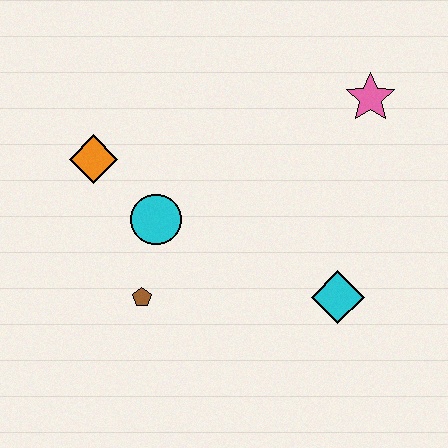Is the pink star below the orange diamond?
No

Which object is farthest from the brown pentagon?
The pink star is farthest from the brown pentagon.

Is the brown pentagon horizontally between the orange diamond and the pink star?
Yes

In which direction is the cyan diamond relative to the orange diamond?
The cyan diamond is to the right of the orange diamond.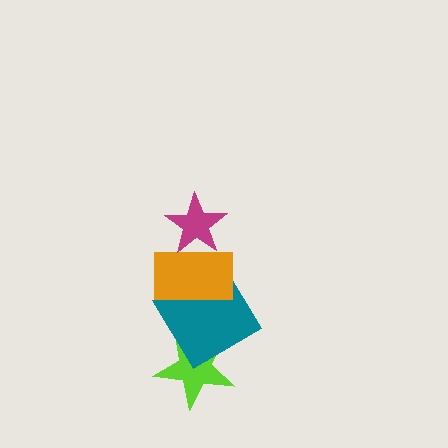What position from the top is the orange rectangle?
The orange rectangle is 2nd from the top.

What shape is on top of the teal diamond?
The orange rectangle is on top of the teal diamond.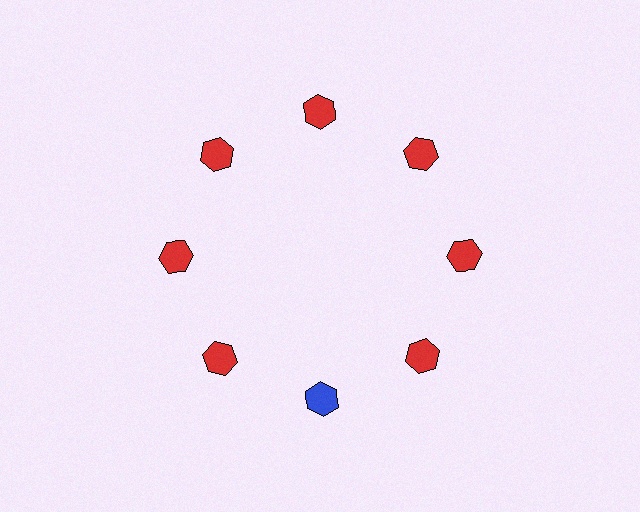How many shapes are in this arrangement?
There are 8 shapes arranged in a ring pattern.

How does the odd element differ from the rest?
It has a different color: blue instead of red.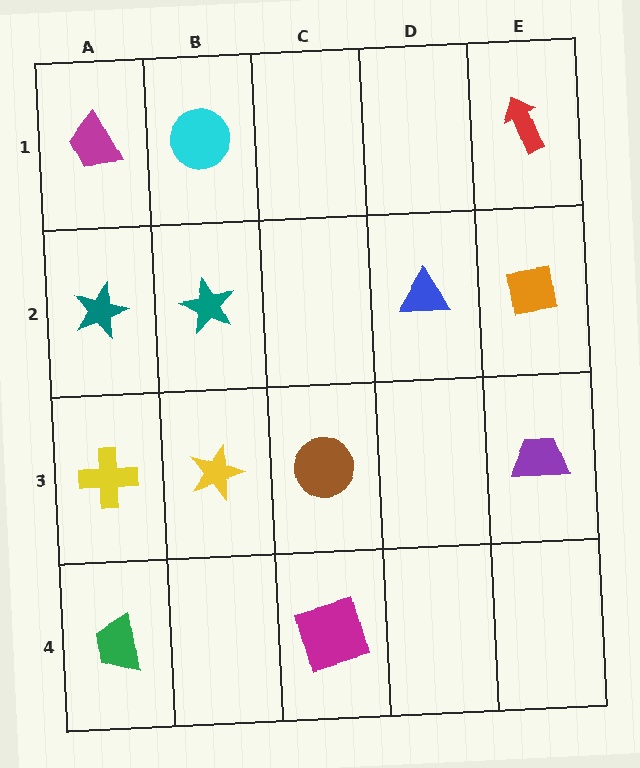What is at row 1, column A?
A magenta trapezoid.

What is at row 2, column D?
A blue triangle.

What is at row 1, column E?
A red arrow.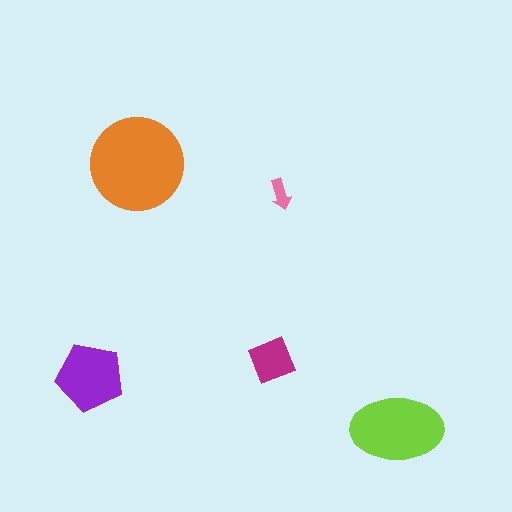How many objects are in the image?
There are 5 objects in the image.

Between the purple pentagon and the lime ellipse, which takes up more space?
The lime ellipse.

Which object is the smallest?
The pink arrow.